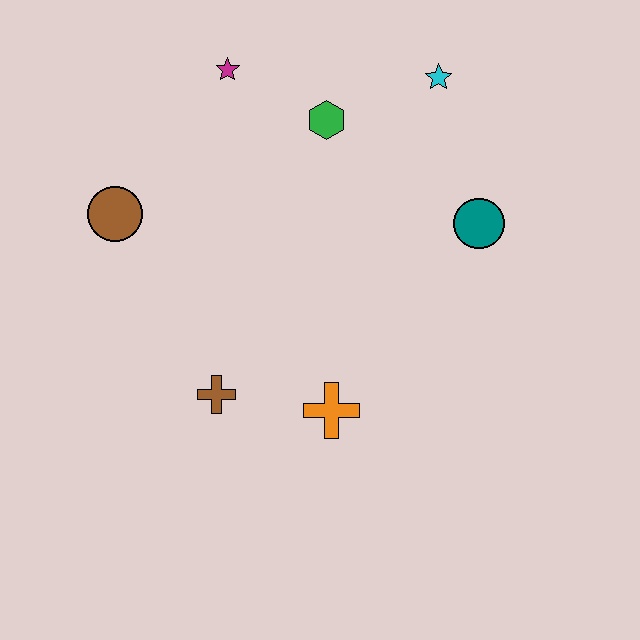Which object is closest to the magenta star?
The green hexagon is closest to the magenta star.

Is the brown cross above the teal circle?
No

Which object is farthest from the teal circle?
The brown circle is farthest from the teal circle.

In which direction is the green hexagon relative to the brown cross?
The green hexagon is above the brown cross.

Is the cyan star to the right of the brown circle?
Yes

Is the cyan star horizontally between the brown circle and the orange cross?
No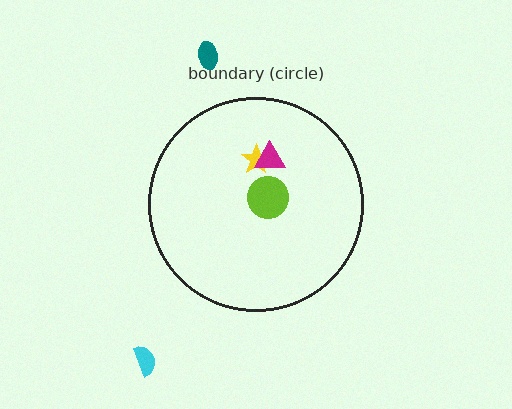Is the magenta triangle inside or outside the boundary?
Inside.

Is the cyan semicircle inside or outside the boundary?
Outside.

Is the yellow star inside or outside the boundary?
Inside.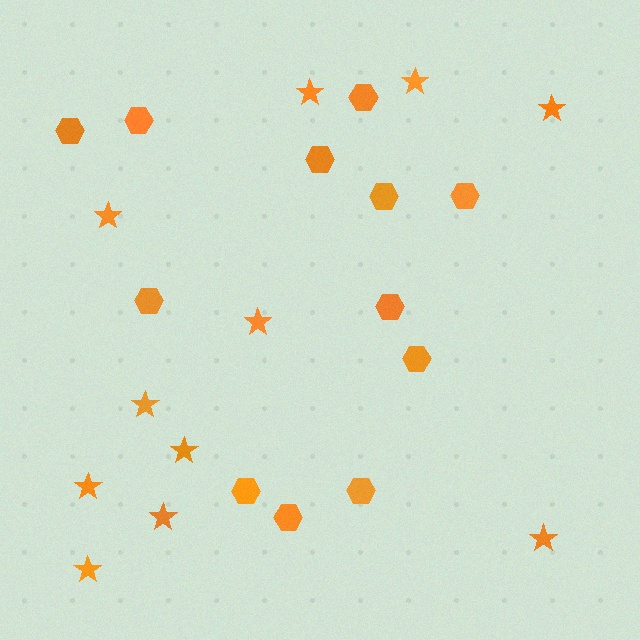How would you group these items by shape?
There are 2 groups: one group of hexagons (12) and one group of stars (11).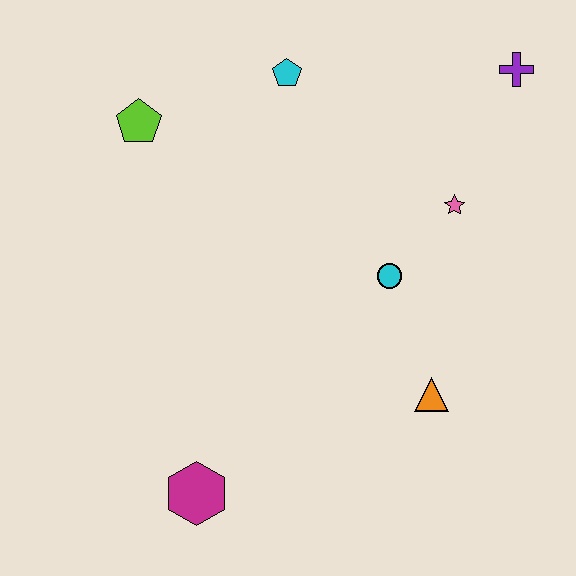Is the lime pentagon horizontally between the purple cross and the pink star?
No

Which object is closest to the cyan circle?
The pink star is closest to the cyan circle.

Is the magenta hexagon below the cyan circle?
Yes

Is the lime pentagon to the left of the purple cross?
Yes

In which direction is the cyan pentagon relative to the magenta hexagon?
The cyan pentagon is above the magenta hexagon.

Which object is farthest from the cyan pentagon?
The magenta hexagon is farthest from the cyan pentagon.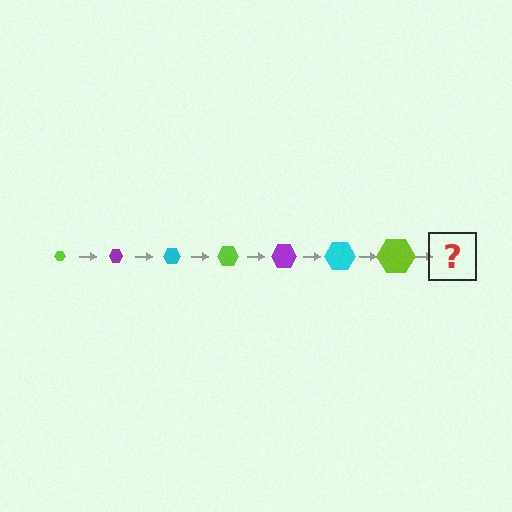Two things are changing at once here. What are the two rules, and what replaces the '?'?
The two rules are that the hexagon grows larger each step and the color cycles through lime, purple, and cyan. The '?' should be a purple hexagon, larger than the previous one.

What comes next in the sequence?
The next element should be a purple hexagon, larger than the previous one.